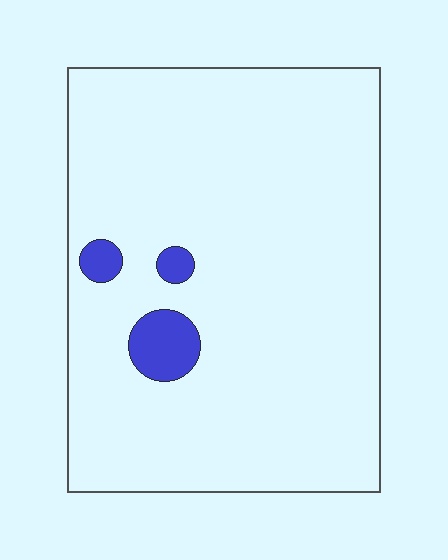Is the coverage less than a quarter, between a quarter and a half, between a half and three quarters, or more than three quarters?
Less than a quarter.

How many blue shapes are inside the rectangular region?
3.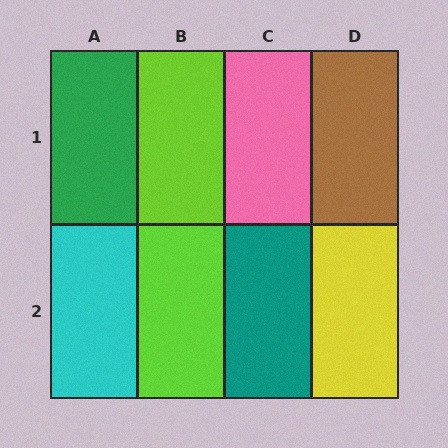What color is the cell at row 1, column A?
Green.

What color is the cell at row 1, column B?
Lime.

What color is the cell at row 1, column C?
Pink.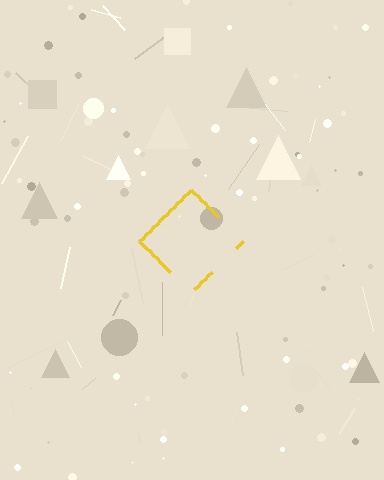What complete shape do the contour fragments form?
The contour fragments form a diamond.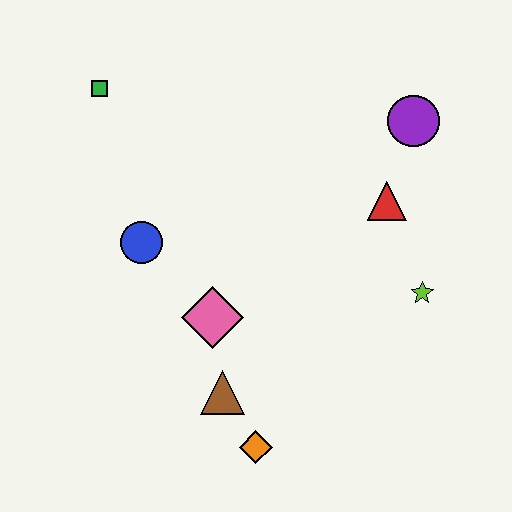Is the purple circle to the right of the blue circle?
Yes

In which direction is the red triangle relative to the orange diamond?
The red triangle is above the orange diamond.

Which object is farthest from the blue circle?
The purple circle is farthest from the blue circle.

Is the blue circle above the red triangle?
No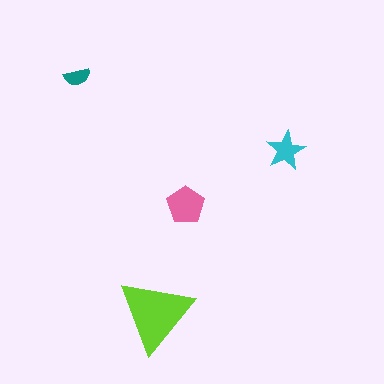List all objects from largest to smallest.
The lime triangle, the pink pentagon, the cyan star, the teal semicircle.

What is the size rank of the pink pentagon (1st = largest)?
2nd.